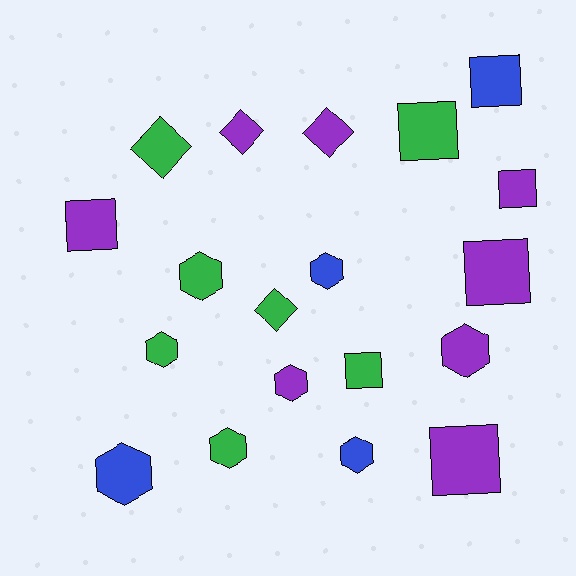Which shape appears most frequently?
Hexagon, with 8 objects.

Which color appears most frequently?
Purple, with 8 objects.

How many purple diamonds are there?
There are 2 purple diamonds.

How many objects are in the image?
There are 19 objects.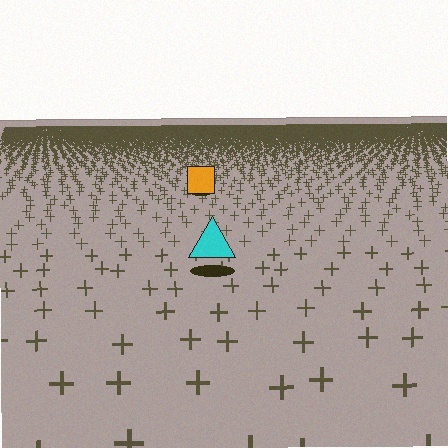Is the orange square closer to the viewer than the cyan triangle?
No. The cyan triangle is closer — you can tell from the texture gradient: the ground texture is coarser near it.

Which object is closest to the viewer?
The cyan triangle is closest. The texture marks near it are larger and more spread out.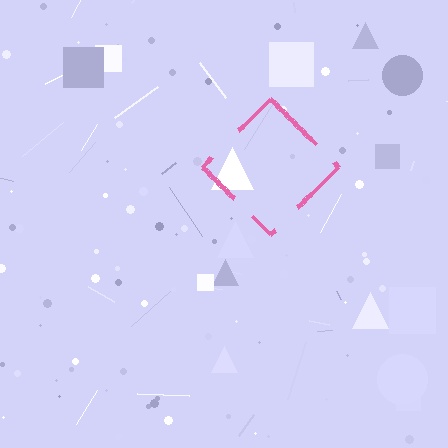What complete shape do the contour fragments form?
The contour fragments form a diamond.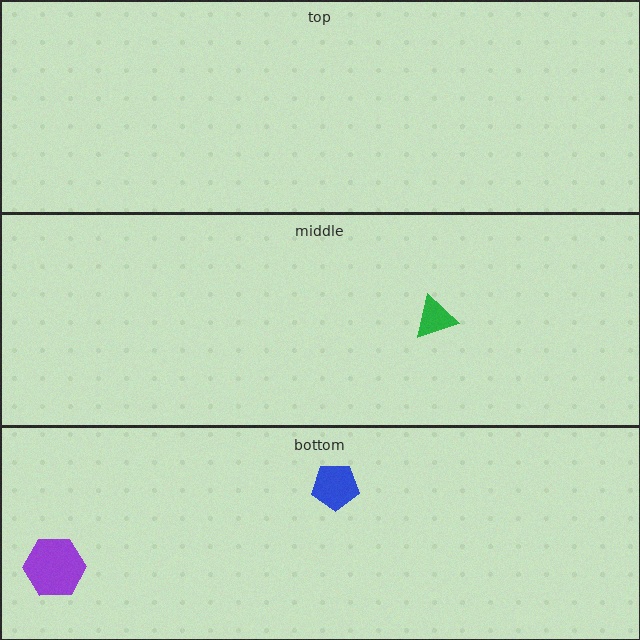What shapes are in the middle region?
The green triangle.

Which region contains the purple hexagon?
The bottom region.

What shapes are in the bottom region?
The purple hexagon, the blue pentagon.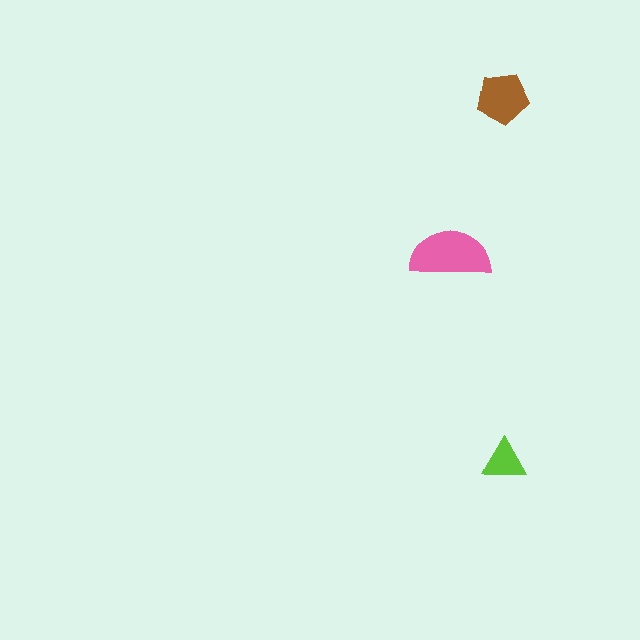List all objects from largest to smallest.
The pink semicircle, the brown pentagon, the lime triangle.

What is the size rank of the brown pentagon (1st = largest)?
2nd.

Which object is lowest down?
The lime triangle is bottommost.